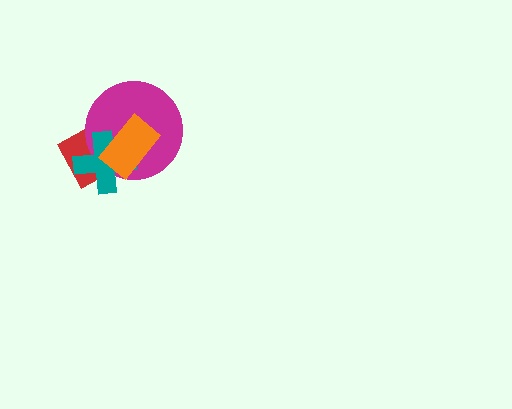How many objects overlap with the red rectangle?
3 objects overlap with the red rectangle.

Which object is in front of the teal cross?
The orange rectangle is in front of the teal cross.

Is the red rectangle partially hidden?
Yes, it is partially covered by another shape.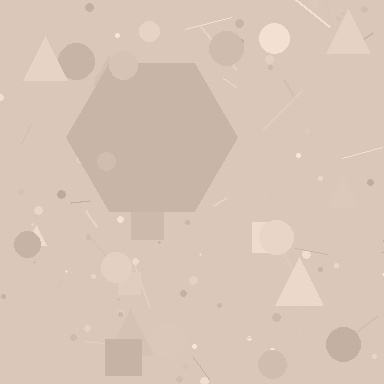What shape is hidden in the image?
A hexagon is hidden in the image.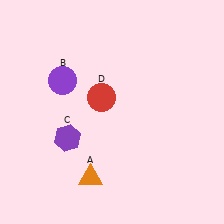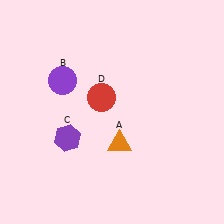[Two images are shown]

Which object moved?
The orange triangle (A) moved up.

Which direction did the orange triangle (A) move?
The orange triangle (A) moved up.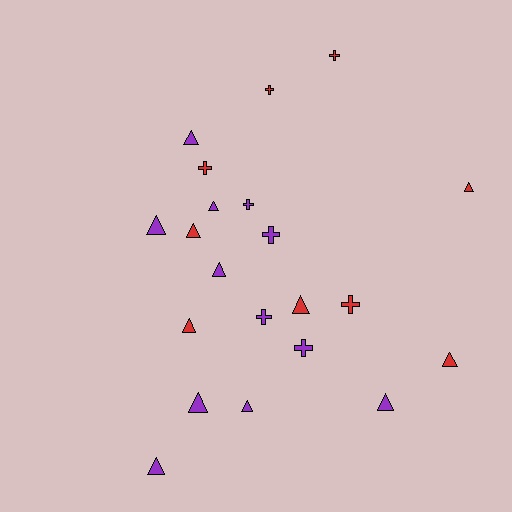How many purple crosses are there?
There are 4 purple crosses.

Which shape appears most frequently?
Triangle, with 13 objects.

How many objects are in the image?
There are 21 objects.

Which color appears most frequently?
Purple, with 12 objects.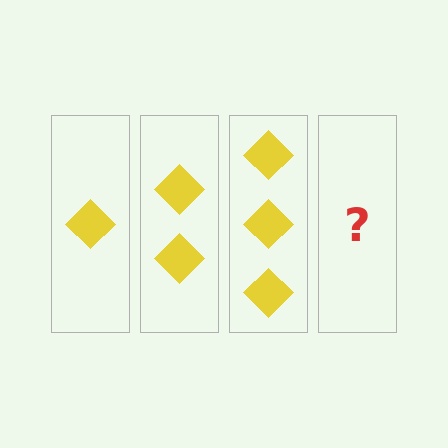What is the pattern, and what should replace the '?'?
The pattern is that each step adds one more diamond. The '?' should be 4 diamonds.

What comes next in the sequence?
The next element should be 4 diamonds.